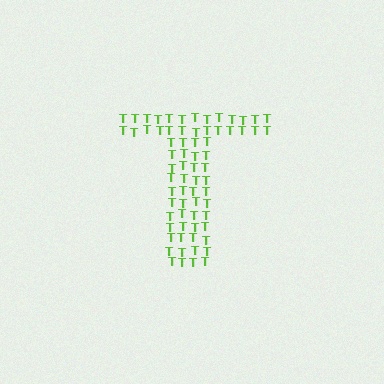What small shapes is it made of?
It is made of small letter T's.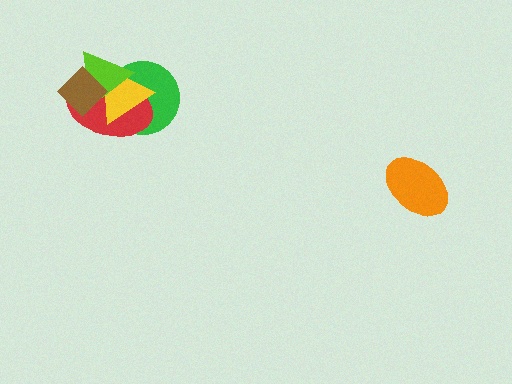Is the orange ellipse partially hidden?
No, no other shape covers it.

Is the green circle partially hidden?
Yes, it is partially covered by another shape.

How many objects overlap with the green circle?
3 objects overlap with the green circle.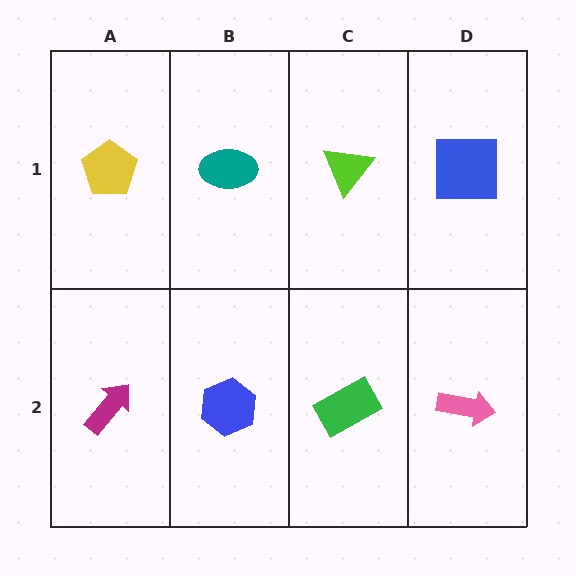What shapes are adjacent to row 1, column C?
A green rectangle (row 2, column C), a teal ellipse (row 1, column B), a blue square (row 1, column D).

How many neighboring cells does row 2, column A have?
2.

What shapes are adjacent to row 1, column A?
A magenta arrow (row 2, column A), a teal ellipse (row 1, column B).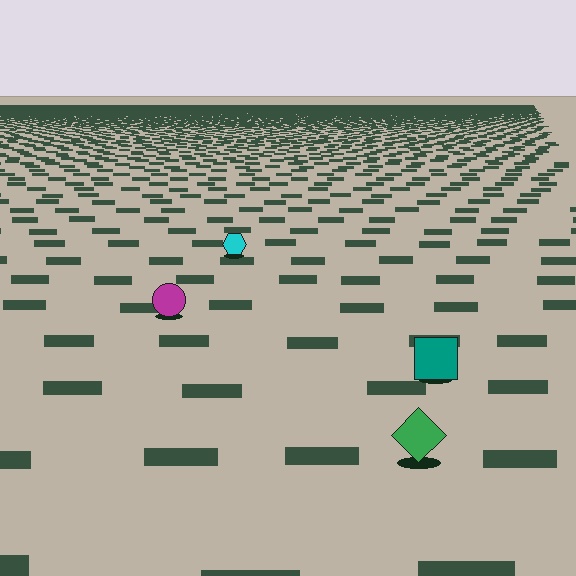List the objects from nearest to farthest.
From nearest to farthest: the green diamond, the teal square, the magenta circle, the cyan hexagon.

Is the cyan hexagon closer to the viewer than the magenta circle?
No. The magenta circle is closer — you can tell from the texture gradient: the ground texture is coarser near it.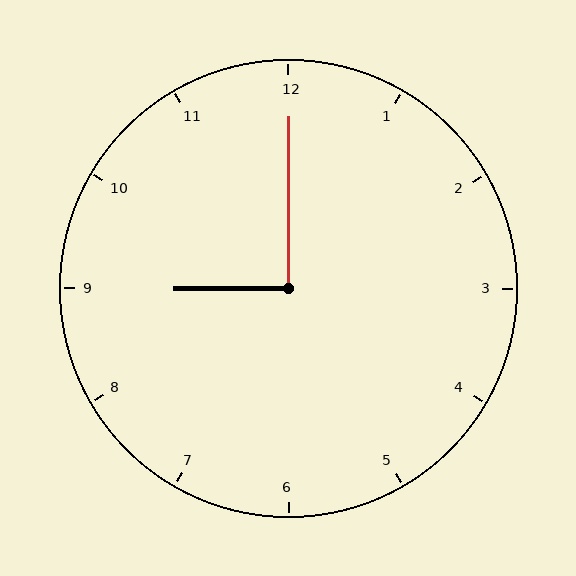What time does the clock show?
9:00.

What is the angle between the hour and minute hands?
Approximately 90 degrees.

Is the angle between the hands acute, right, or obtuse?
It is right.